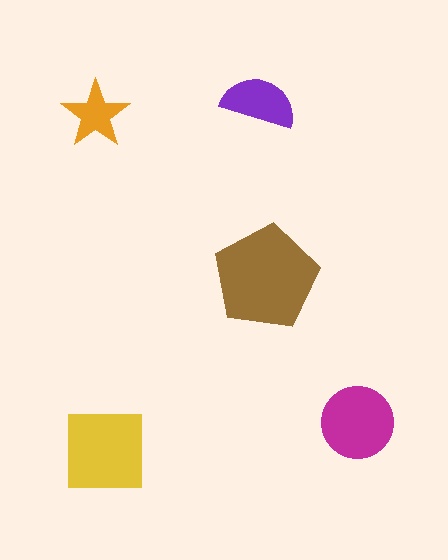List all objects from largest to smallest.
The brown pentagon, the yellow square, the magenta circle, the purple semicircle, the orange star.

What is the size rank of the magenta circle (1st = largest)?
3rd.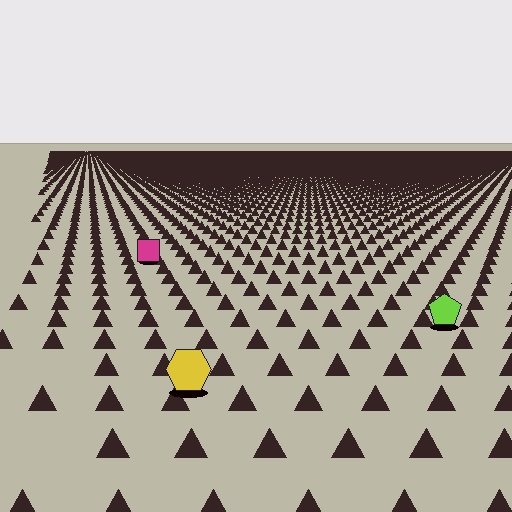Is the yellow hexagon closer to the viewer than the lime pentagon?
Yes. The yellow hexagon is closer — you can tell from the texture gradient: the ground texture is coarser near it.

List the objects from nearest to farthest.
From nearest to farthest: the yellow hexagon, the lime pentagon, the magenta square.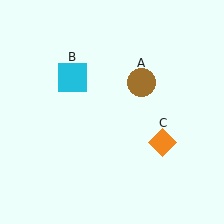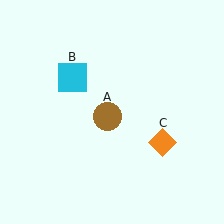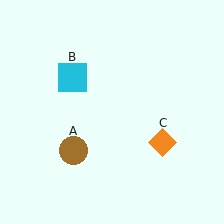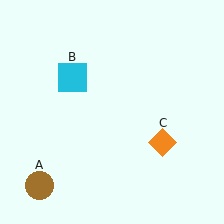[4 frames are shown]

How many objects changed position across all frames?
1 object changed position: brown circle (object A).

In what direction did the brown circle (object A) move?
The brown circle (object A) moved down and to the left.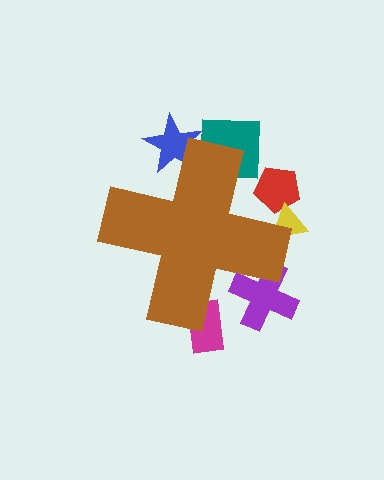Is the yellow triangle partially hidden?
Yes, the yellow triangle is partially hidden behind the brown cross.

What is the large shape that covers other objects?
A brown cross.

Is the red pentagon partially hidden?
Yes, the red pentagon is partially hidden behind the brown cross.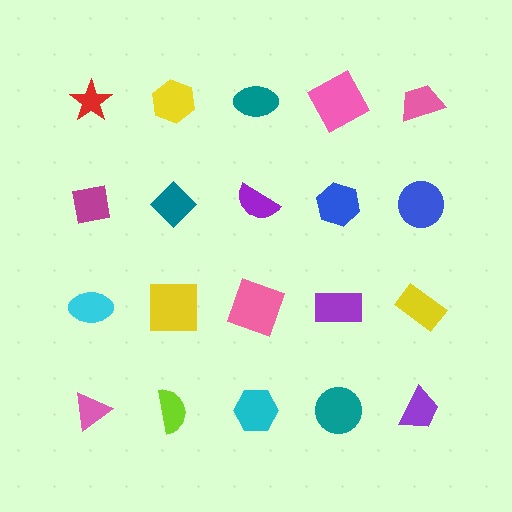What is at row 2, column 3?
A purple semicircle.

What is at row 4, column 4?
A teal circle.